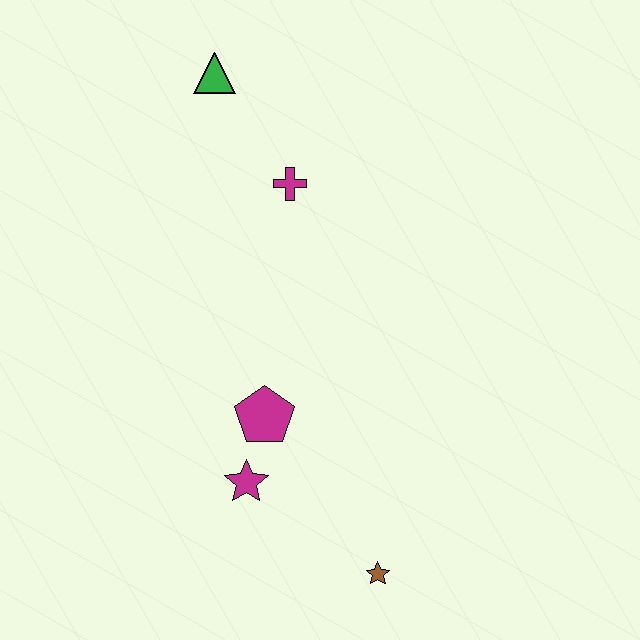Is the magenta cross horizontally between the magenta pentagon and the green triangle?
No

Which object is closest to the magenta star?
The magenta pentagon is closest to the magenta star.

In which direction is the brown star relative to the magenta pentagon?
The brown star is below the magenta pentagon.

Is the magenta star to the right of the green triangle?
Yes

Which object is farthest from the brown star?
The green triangle is farthest from the brown star.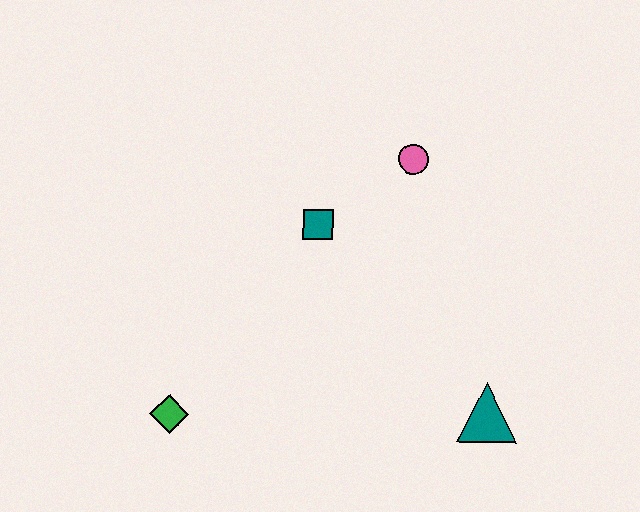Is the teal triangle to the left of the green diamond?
No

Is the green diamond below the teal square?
Yes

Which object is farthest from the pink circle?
The green diamond is farthest from the pink circle.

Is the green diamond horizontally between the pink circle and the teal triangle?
No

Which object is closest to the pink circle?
The teal square is closest to the pink circle.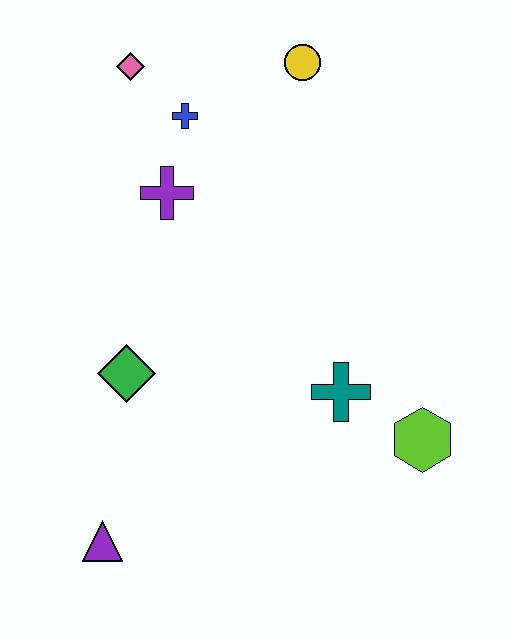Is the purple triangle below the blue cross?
Yes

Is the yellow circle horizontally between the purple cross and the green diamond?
No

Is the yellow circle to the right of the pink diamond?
Yes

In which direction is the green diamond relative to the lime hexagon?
The green diamond is to the left of the lime hexagon.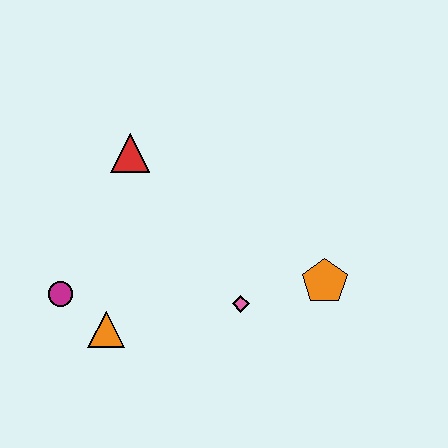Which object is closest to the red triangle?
The magenta circle is closest to the red triangle.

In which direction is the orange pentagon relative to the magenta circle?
The orange pentagon is to the right of the magenta circle.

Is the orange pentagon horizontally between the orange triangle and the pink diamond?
No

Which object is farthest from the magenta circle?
The orange pentagon is farthest from the magenta circle.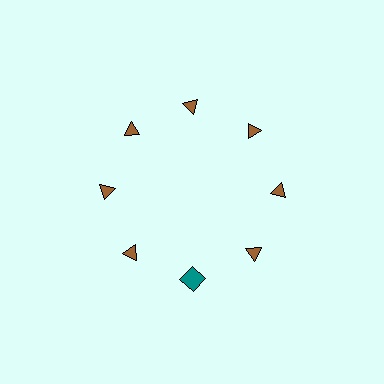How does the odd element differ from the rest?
It differs in both color (teal instead of brown) and shape (square instead of triangle).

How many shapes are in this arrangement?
There are 8 shapes arranged in a ring pattern.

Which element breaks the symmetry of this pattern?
The teal square at roughly the 6 o'clock position breaks the symmetry. All other shapes are brown triangles.